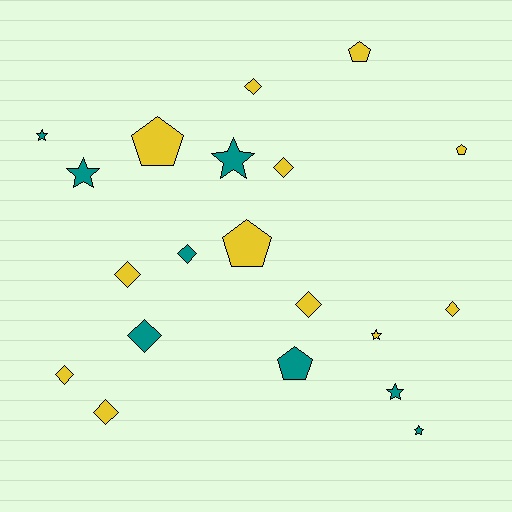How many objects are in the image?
There are 20 objects.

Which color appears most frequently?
Yellow, with 12 objects.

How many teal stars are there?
There are 5 teal stars.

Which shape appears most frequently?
Diamond, with 9 objects.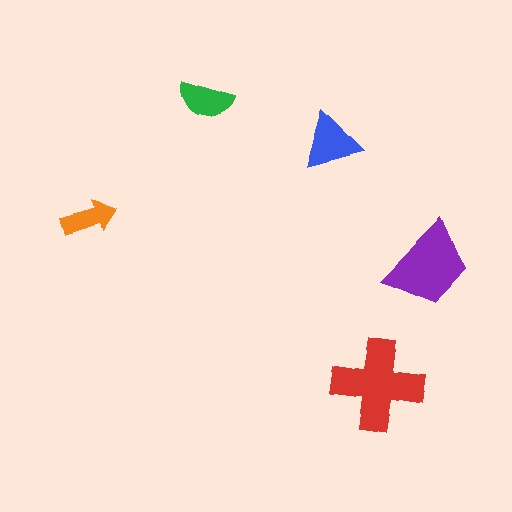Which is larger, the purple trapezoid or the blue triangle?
The purple trapezoid.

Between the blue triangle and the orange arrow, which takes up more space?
The blue triangle.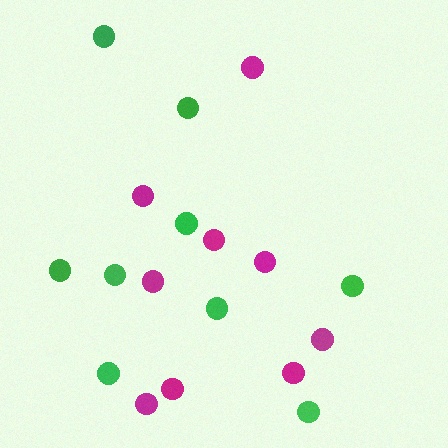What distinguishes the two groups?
There are 2 groups: one group of magenta circles (9) and one group of green circles (9).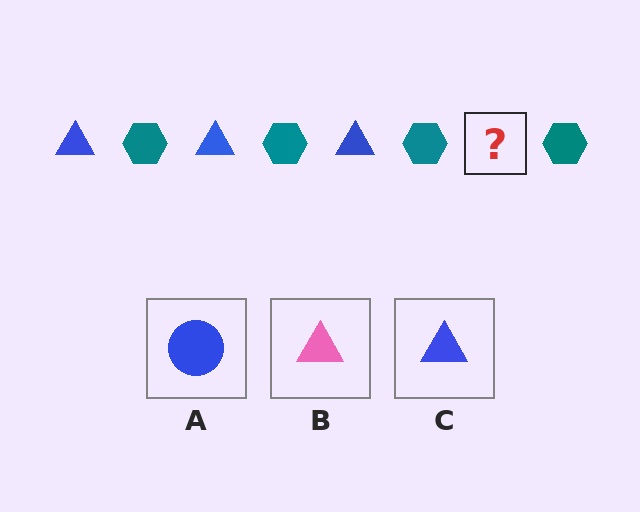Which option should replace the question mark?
Option C.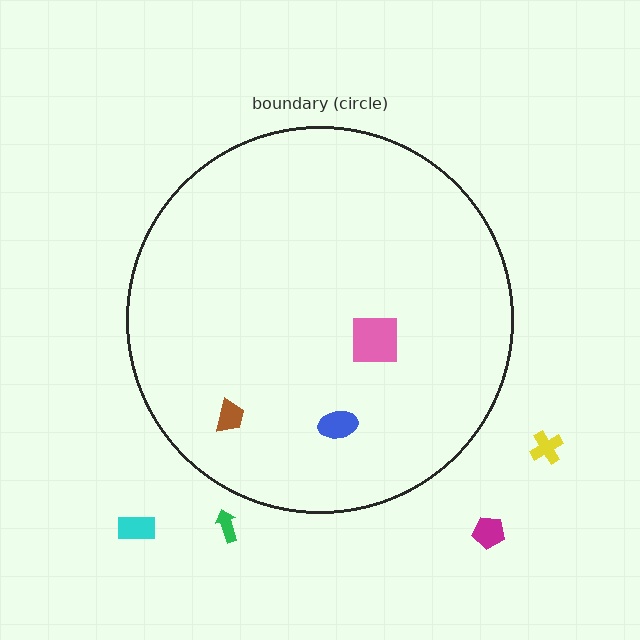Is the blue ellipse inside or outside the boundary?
Inside.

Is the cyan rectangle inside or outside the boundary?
Outside.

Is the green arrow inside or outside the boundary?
Outside.